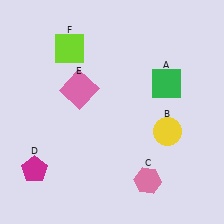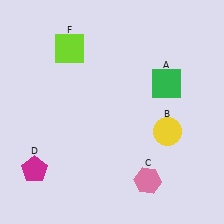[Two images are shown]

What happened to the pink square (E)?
The pink square (E) was removed in Image 2. It was in the top-left area of Image 1.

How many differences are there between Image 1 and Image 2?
There is 1 difference between the two images.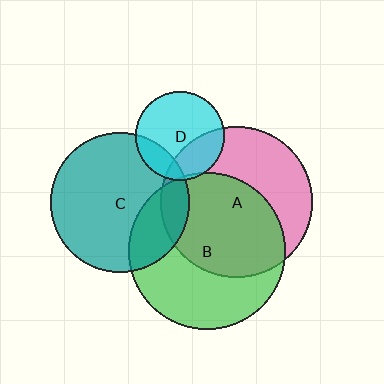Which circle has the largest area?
Circle B (green).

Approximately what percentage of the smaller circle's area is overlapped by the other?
Approximately 20%.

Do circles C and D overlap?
Yes.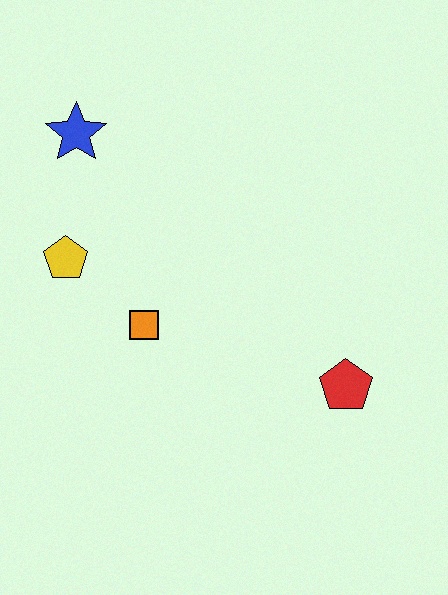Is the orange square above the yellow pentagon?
No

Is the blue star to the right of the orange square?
No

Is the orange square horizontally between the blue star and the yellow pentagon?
No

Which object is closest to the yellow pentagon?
The orange square is closest to the yellow pentagon.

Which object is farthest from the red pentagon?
The blue star is farthest from the red pentagon.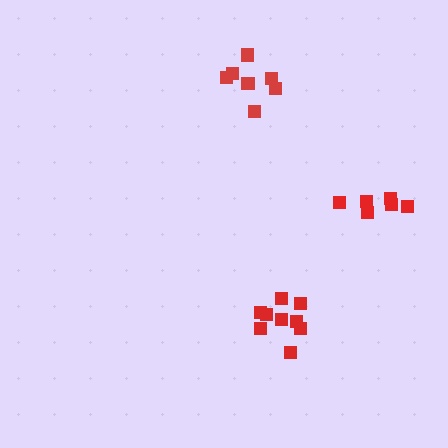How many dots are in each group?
Group 1: 7 dots, Group 2: 9 dots, Group 3: 6 dots (22 total).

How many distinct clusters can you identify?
There are 3 distinct clusters.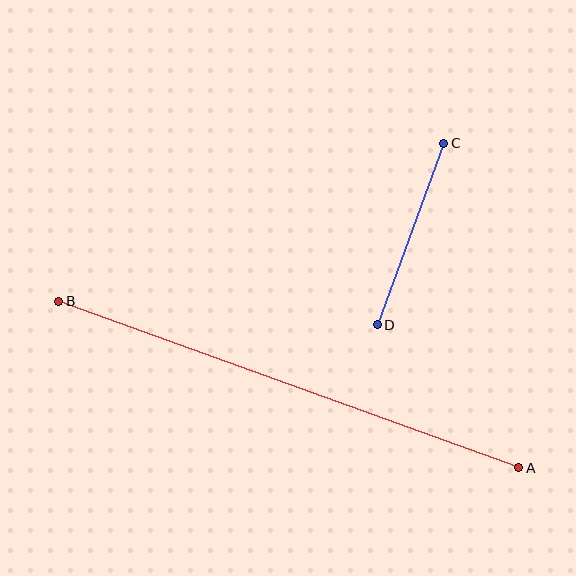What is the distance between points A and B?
The distance is approximately 489 pixels.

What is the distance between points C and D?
The distance is approximately 193 pixels.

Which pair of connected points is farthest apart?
Points A and B are farthest apart.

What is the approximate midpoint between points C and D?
The midpoint is at approximately (411, 234) pixels.